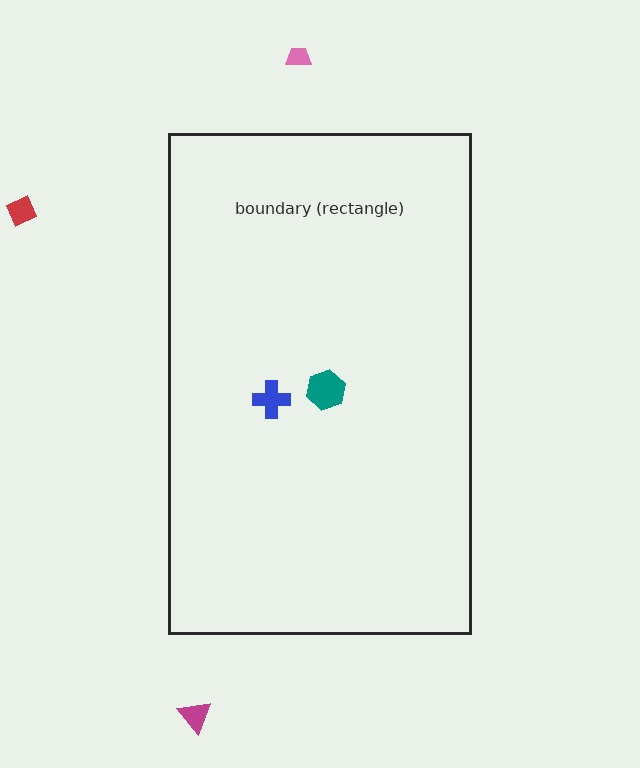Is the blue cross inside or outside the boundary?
Inside.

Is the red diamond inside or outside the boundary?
Outside.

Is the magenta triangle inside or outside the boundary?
Outside.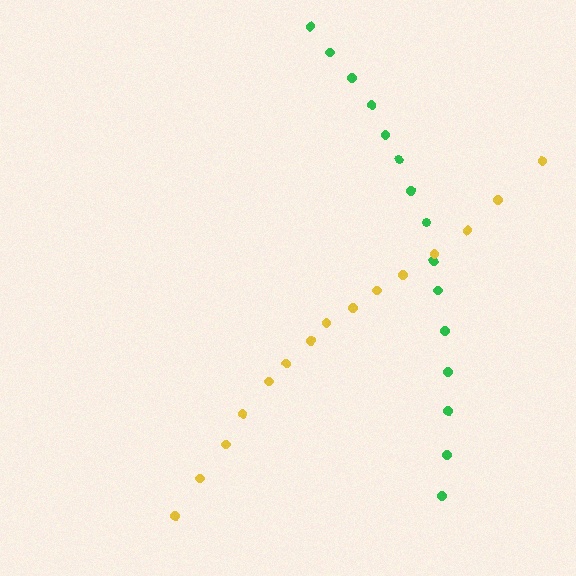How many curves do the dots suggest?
There are 2 distinct paths.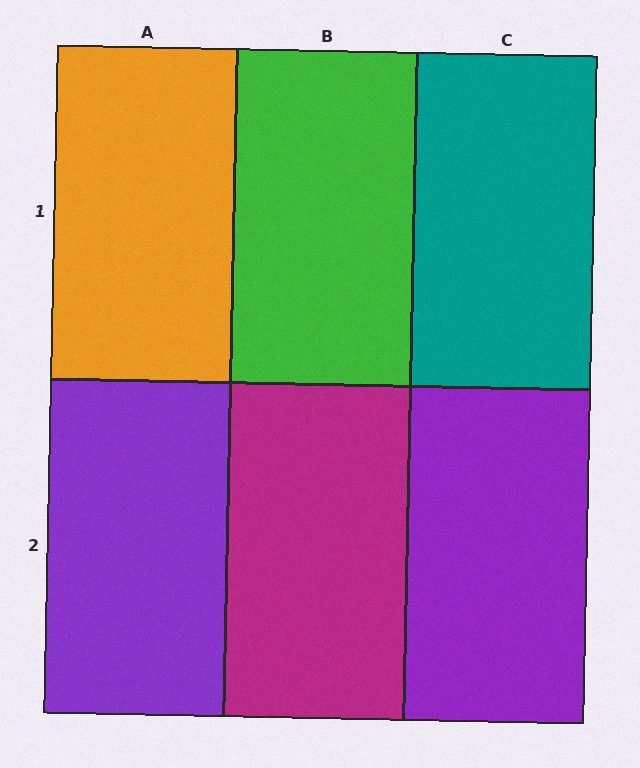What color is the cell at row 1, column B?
Green.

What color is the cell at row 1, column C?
Teal.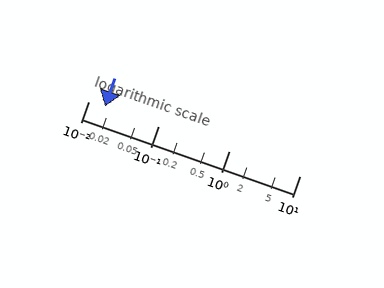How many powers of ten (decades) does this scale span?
The scale spans 3 decades, from 0.01 to 10.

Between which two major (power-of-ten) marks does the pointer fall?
The pointer is between 0.01 and 0.1.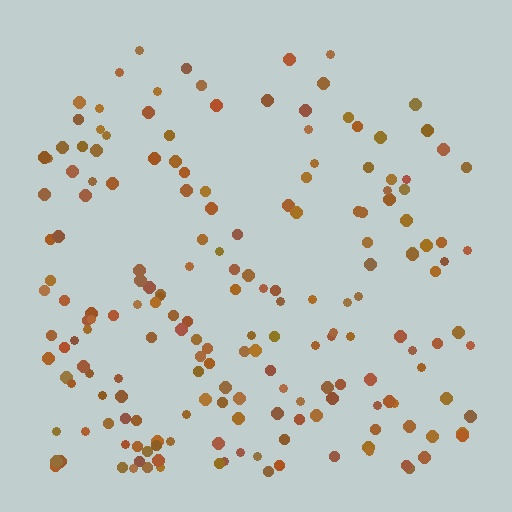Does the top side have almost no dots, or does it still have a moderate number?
Still a moderate number, just noticeably fewer than the bottom.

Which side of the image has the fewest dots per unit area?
The top.